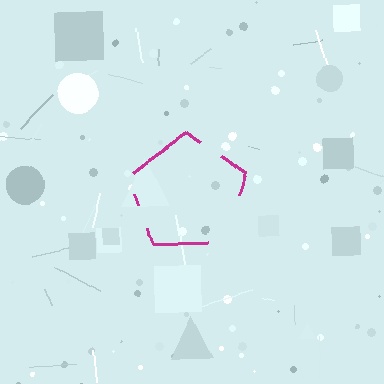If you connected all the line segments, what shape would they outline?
They would outline a pentagon.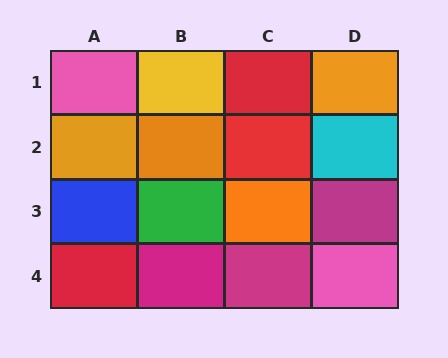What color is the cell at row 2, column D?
Cyan.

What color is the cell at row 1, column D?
Orange.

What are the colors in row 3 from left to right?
Blue, green, orange, magenta.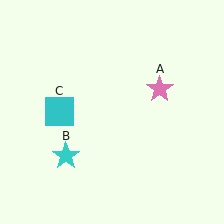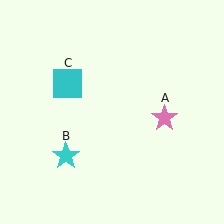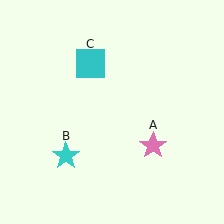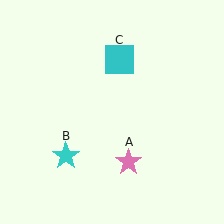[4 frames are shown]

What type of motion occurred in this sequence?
The pink star (object A), cyan square (object C) rotated clockwise around the center of the scene.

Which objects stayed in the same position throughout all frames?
Cyan star (object B) remained stationary.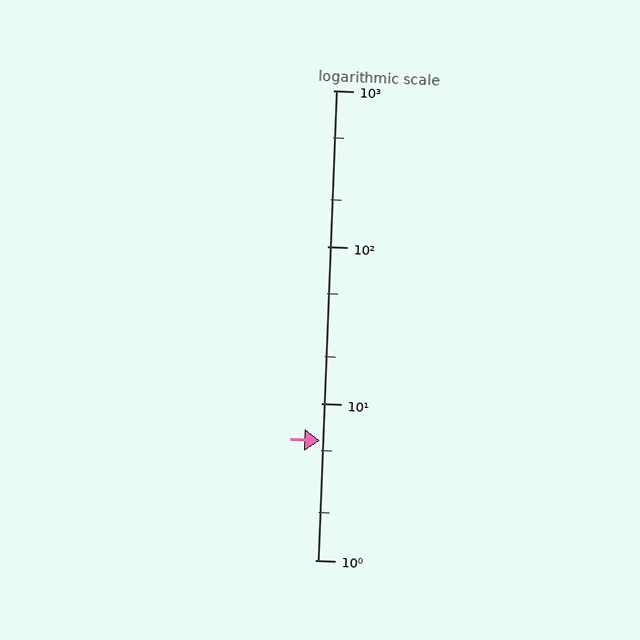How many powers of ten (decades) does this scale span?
The scale spans 3 decades, from 1 to 1000.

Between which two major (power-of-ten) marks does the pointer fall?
The pointer is between 1 and 10.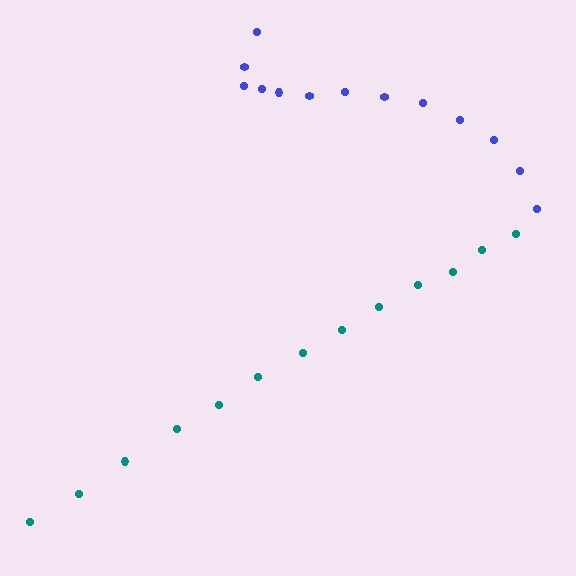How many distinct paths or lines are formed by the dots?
There are 2 distinct paths.